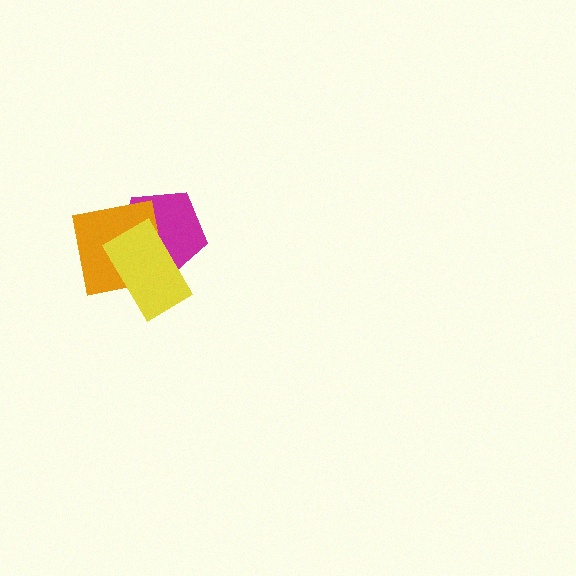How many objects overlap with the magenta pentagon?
2 objects overlap with the magenta pentagon.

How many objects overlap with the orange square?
2 objects overlap with the orange square.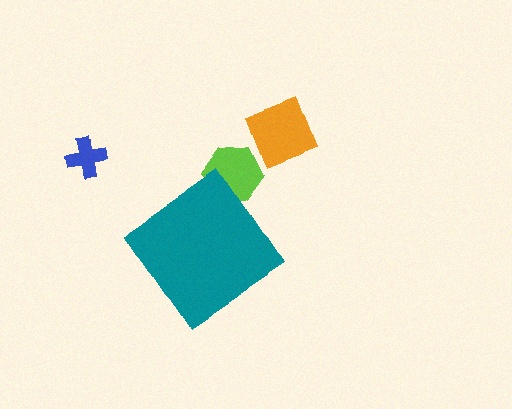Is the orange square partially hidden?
No, the orange square is fully visible.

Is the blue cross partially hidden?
No, the blue cross is fully visible.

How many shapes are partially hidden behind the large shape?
1 shape is partially hidden.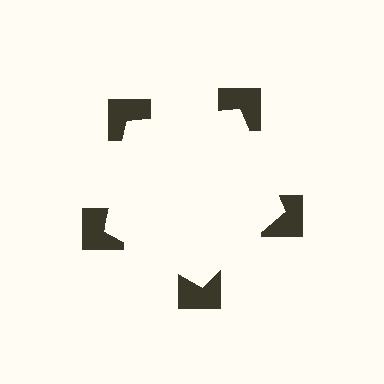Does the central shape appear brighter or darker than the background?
It typically appears slightly brighter than the background, even though no actual brightness change is drawn.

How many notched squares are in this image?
There are 5 — one at each vertex of the illusory pentagon.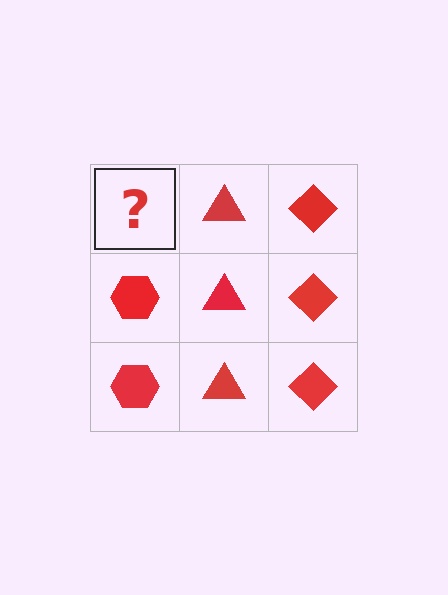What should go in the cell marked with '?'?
The missing cell should contain a red hexagon.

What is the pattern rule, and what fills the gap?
The rule is that each column has a consistent shape. The gap should be filled with a red hexagon.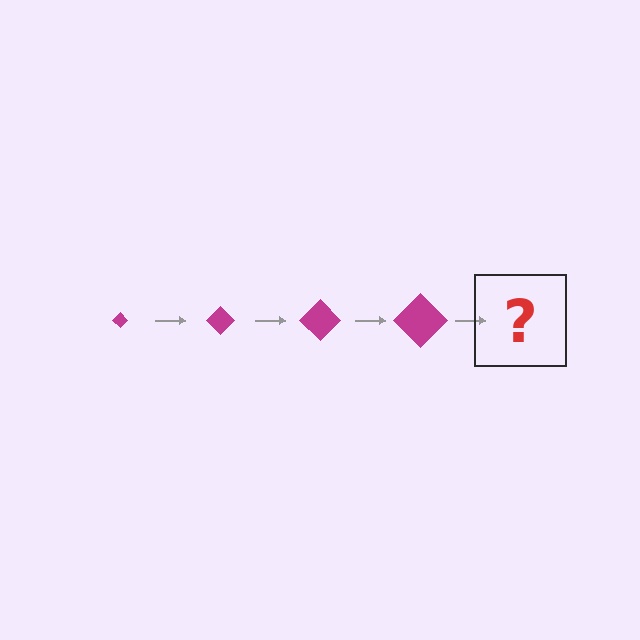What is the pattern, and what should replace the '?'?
The pattern is that the diamond gets progressively larger each step. The '?' should be a magenta diamond, larger than the previous one.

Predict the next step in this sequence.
The next step is a magenta diamond, larger than the previous one.